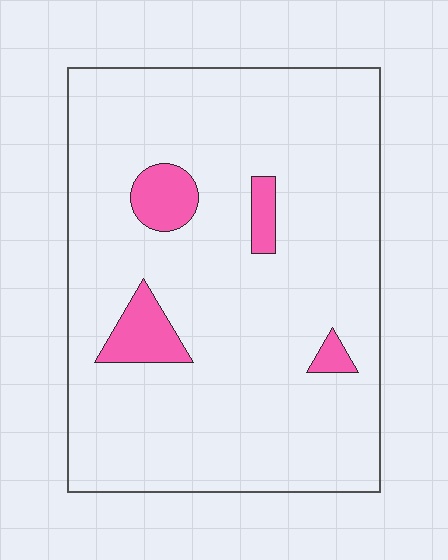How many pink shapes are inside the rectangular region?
4.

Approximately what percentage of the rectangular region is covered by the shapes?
Approximately 10%.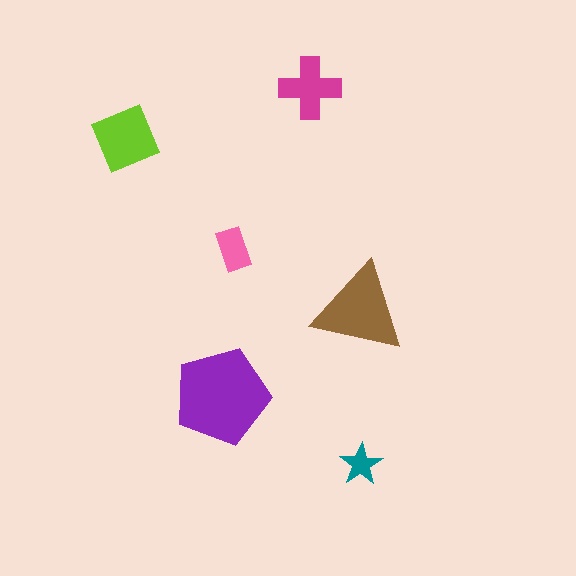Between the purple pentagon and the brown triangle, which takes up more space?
The purple pentagon.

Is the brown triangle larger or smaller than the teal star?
Larger.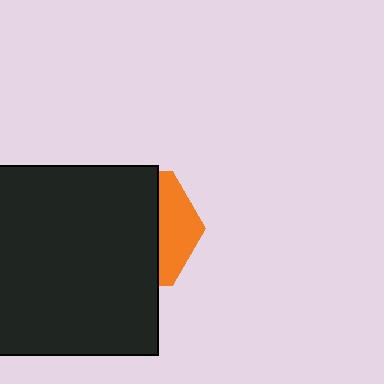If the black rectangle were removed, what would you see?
You would see the complete orange hexagon.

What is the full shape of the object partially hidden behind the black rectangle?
The partially hidden object is an orange hexagon.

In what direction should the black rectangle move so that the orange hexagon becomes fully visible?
The black rectangle should move left. That is the shortest direction to clear the overlap and leave the orange hexagon fully visible.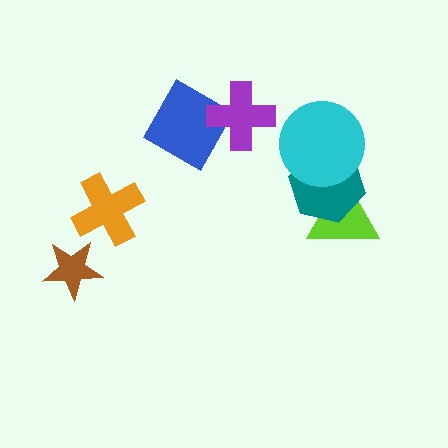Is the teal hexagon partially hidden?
Yes, it is partially covered by another shape.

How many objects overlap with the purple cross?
1 object overlaps with the purple cross.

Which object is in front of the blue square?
The purple cross is in front of the blue square.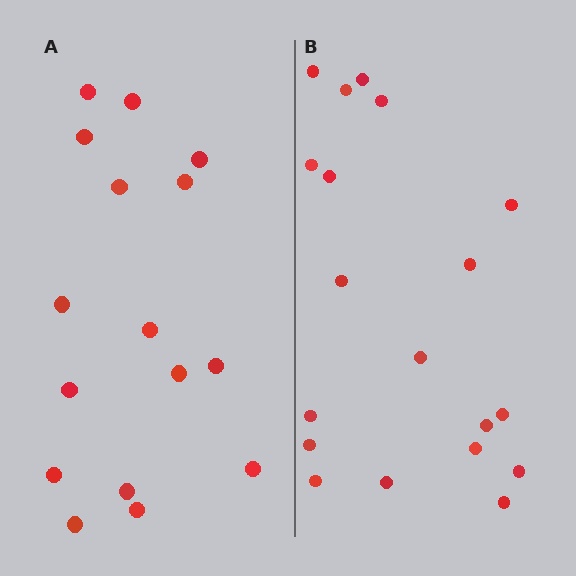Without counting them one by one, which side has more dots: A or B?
Region B (the right region) has more dots.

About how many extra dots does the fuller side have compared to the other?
Region B has just a few more — roughly 2 or 3 more dots than region A.